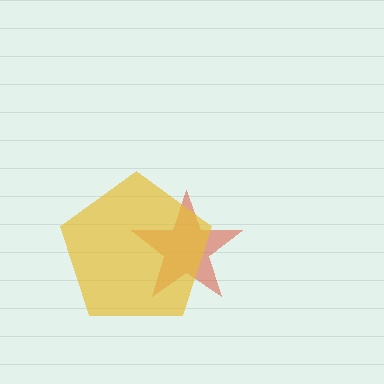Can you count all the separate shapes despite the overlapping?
Yes, there are 2 separate shapes.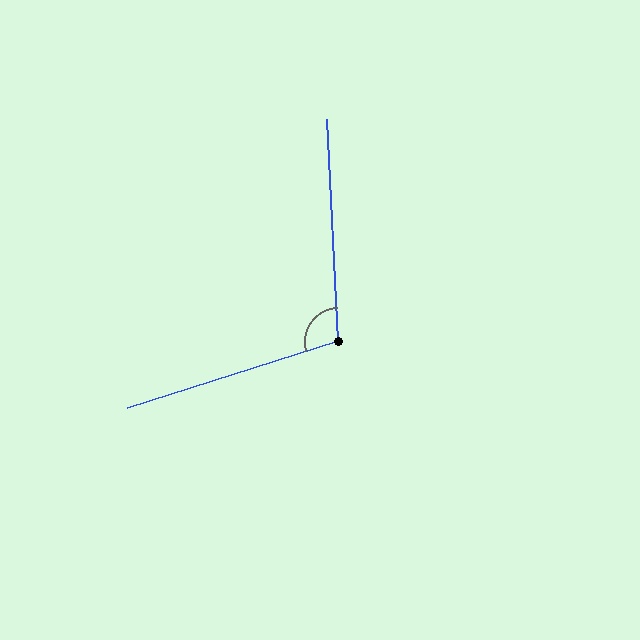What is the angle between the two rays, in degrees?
Approximately 105 degrees.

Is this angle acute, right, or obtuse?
It is obtuse.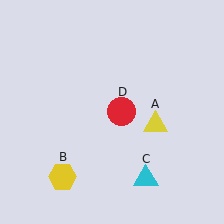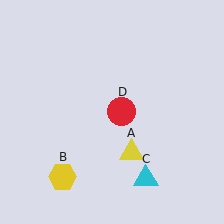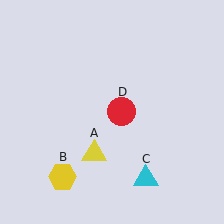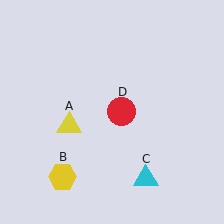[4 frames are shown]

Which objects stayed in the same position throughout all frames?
Yellow hexagon (object B) and cyan triangle (object C) and red circle (object D) remained stationary.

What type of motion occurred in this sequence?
The yellow triangle (object A) rotated clockwise around the center of the scene.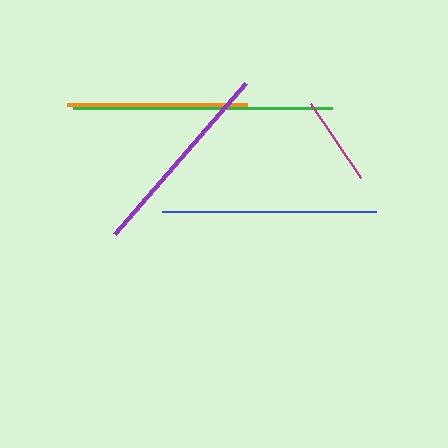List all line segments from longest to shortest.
From longest to shortest: green, blue, purple, orange, magenta.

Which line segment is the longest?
The green line is the longest at approximately 259 pixels.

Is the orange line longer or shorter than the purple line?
The purple line is longer than the orange line.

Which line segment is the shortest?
The magenta line is the shortest at approximately 89 pixels.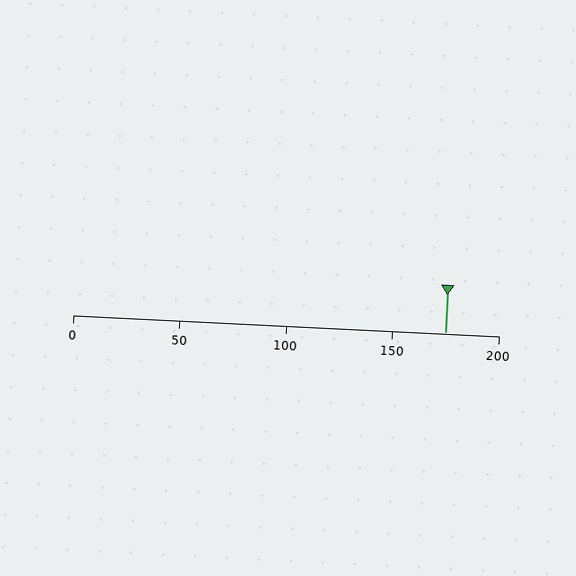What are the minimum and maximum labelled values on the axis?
The axis runs from 0 to 200.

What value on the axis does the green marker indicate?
The marker indicates approximately 175.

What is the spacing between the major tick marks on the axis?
The major ticks are spaced 50 apart.